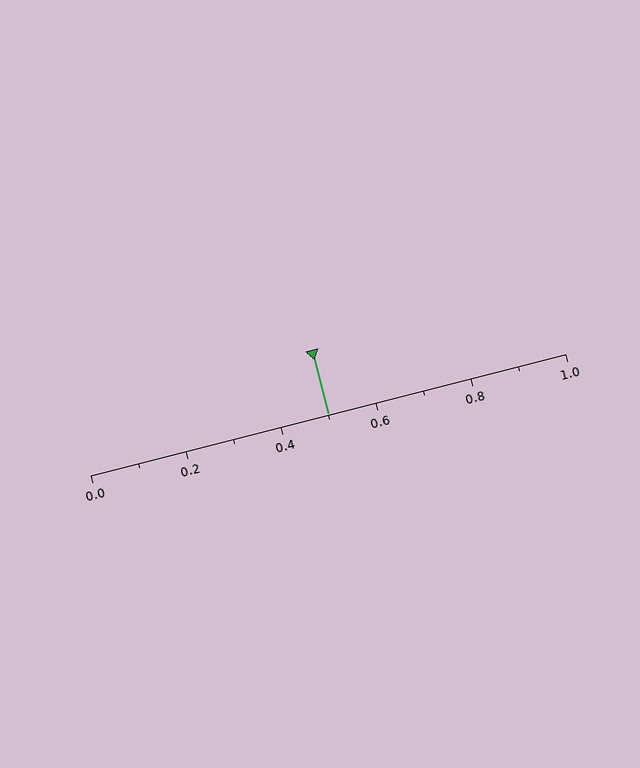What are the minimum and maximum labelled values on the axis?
The axis runs from 0.0 to 1.0.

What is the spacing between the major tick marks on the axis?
The major ticks are spaced 0.2 apart.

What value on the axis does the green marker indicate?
The marker indicates approximately 0.5.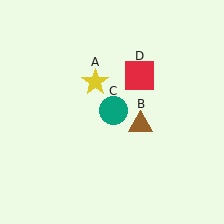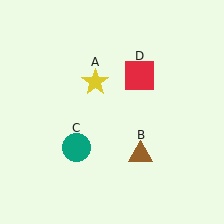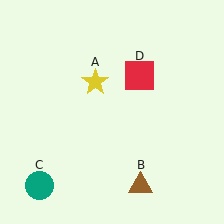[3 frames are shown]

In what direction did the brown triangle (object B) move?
The brown triangle (object B) moved down.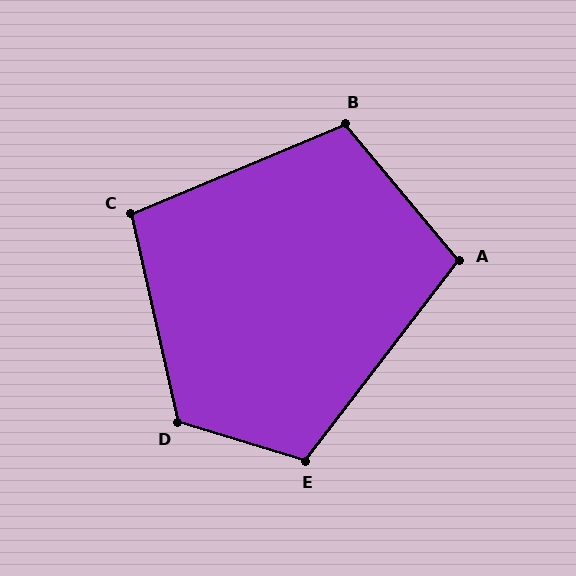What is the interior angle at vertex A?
Approximately 103 degrees (obtuse).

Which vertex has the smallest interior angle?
C, at approximately 100 degrees.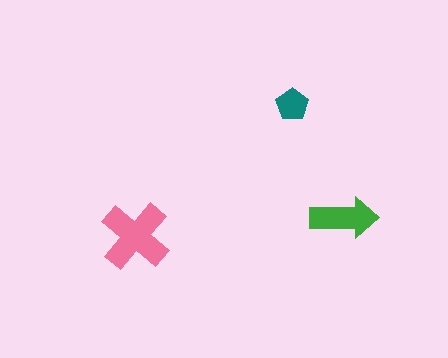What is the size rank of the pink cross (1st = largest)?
1st.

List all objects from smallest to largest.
The teal pentagon, the green arrow, the pink cross.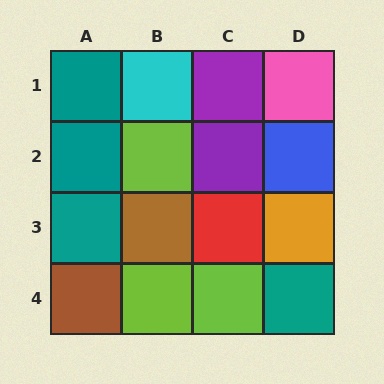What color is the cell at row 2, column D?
Blue.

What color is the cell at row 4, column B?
Lime.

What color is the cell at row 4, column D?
Teal.